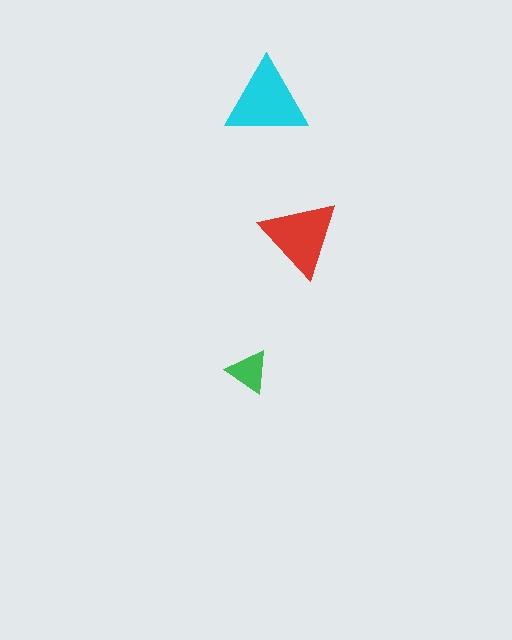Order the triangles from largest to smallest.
the cyan one, the red one, the green one.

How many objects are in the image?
There are 3 objects in the image.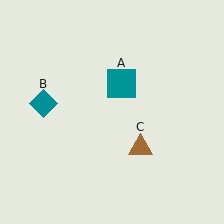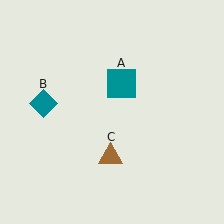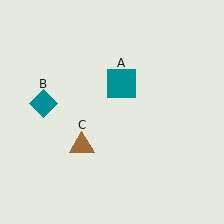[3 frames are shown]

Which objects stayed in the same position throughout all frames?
Teal square (object A) and teal diamond (object B) remained stationary.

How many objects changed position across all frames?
1 object changed position: brown triangle (object C).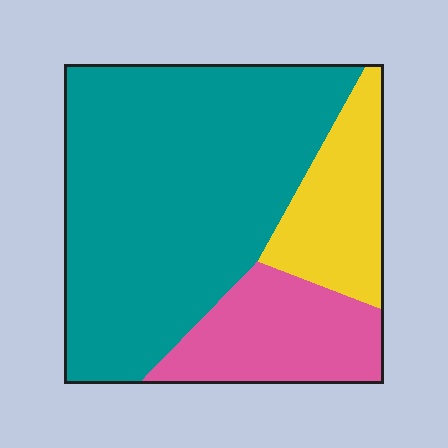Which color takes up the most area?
Teal, at roughly 65%.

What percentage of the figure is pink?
Pink takes up less than a quarter of the figure.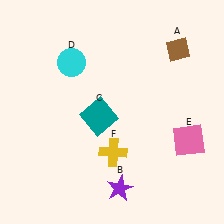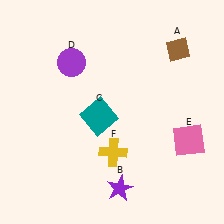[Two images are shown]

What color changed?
The circle (D) changed from cyan in Image 1 to purple in Image 2.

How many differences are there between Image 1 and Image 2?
There is 1 difference between the two images.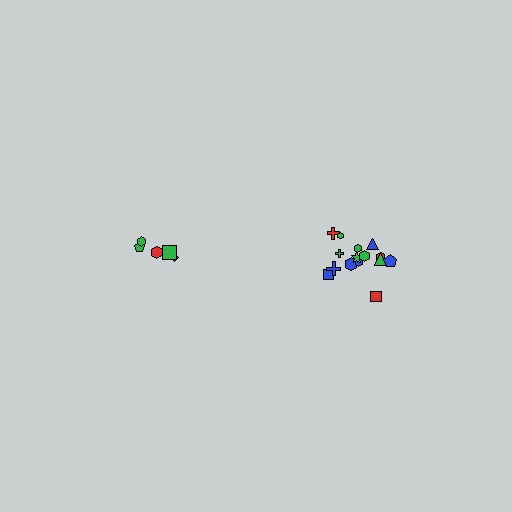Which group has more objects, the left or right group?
The right group.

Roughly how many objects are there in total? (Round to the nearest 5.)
Roughly 20 objects in total.